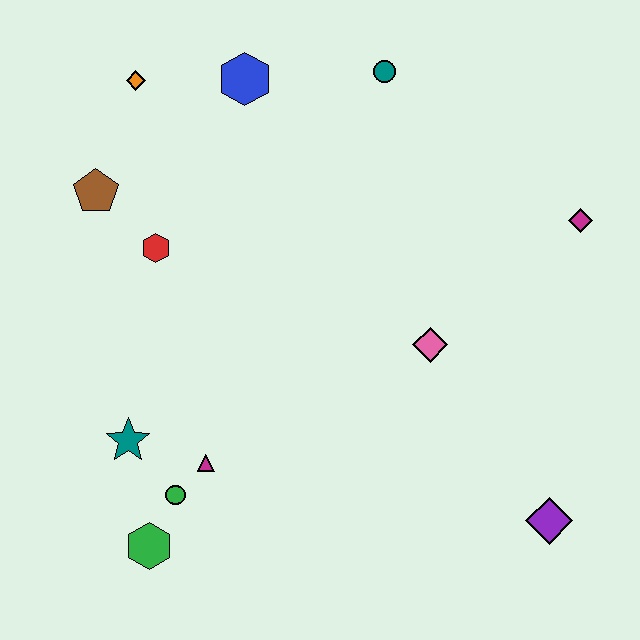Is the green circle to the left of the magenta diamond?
Yes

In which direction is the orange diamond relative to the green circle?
The orange diamond is above the green circle.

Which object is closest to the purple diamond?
The pink diamond is closest to the purple diamond.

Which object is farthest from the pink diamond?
The orange diamond is farthest from the pink diamond.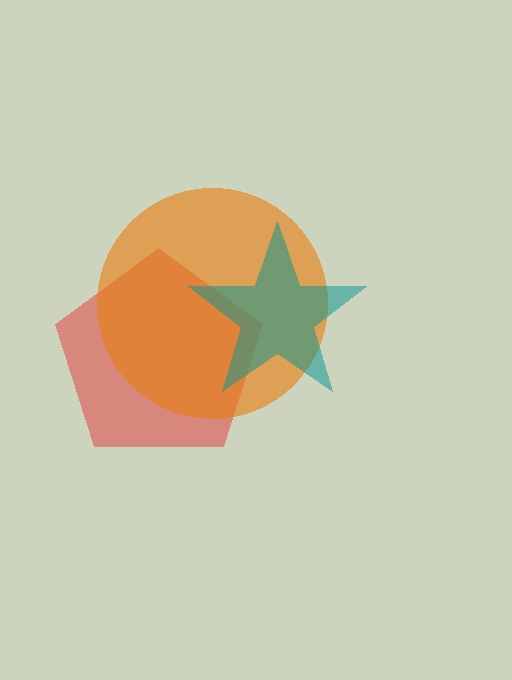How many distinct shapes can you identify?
There are 3 distinct shapes: a red pentagon, an orange circle, a teal star.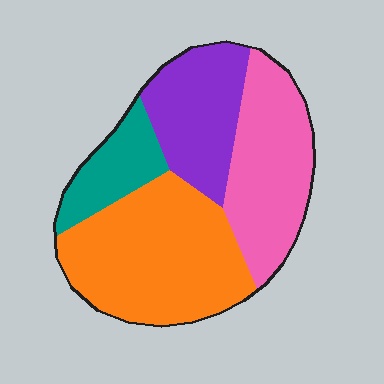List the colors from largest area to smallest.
From largest to smallest: orange, pink, purple, teal.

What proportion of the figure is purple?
Purple covers around 20% of the figure.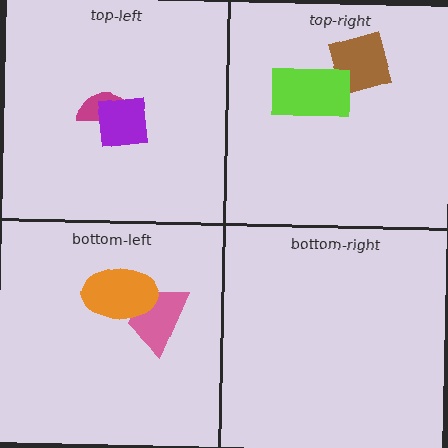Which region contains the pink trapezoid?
The bottom-left region.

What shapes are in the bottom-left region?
The pink trapezoid, the orange ellipse.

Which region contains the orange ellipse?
The bottom-left region.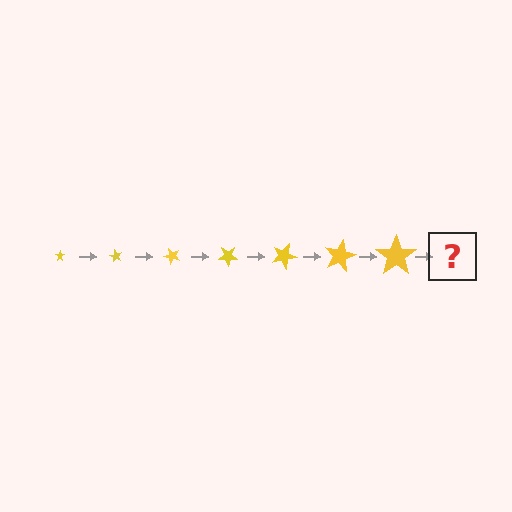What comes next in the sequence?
The next element should be a star, larger than the previous one and rotated 420 degrees from the start.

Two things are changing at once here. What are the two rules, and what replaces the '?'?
The two rules are that the star grows larger each step and it rotates 60 degrees each step. The '?' should be a star, larger than the previous one and rotated 420 degrees from the start.